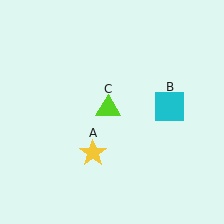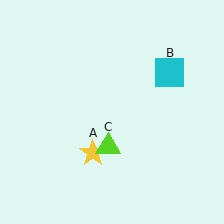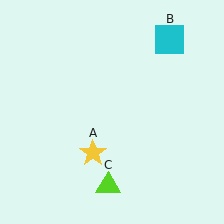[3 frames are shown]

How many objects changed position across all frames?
2 objects changed position: cyan square (object B), lime triangle (object C).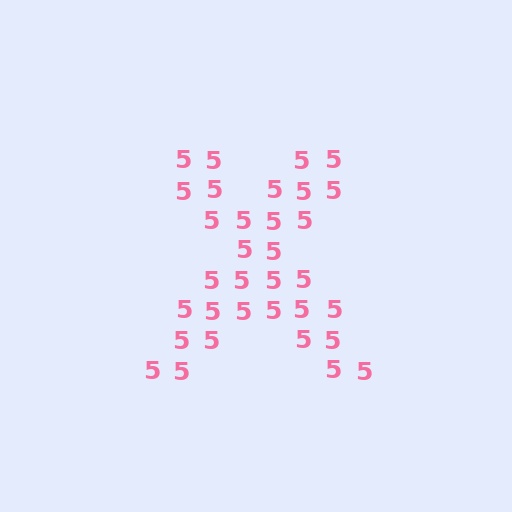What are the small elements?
The small elements are digit 5's.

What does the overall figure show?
The overall figure shows the letter X.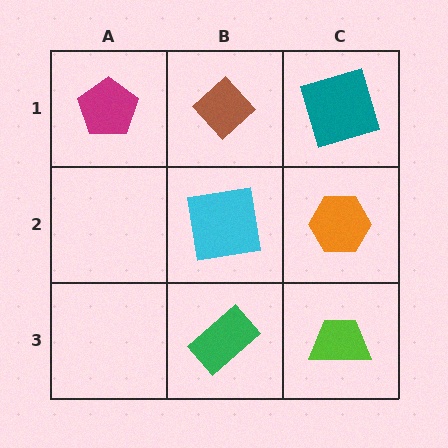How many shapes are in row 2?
2 shapes.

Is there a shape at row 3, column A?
No, that cell is empty.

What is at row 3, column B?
A green rectangle.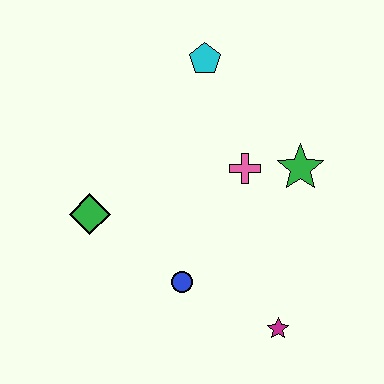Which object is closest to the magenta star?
The blue circle is closest to the magenta star.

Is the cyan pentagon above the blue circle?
Yes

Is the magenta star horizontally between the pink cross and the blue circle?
No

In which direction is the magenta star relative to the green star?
The magenta star is below the green star.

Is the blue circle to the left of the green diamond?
No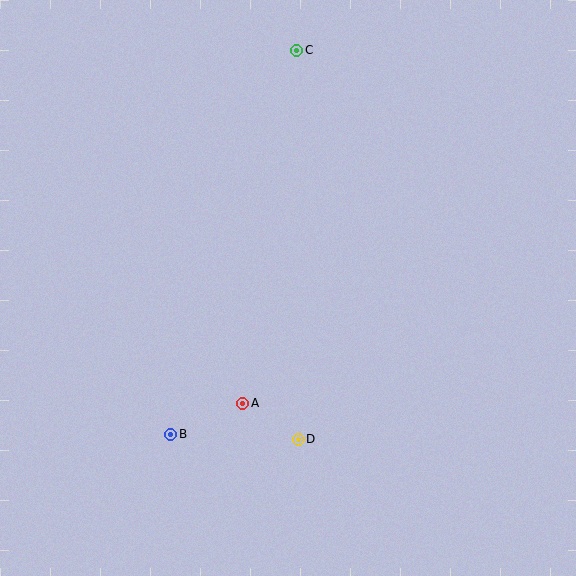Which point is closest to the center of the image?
Point A at (243, 403) is closest to the center.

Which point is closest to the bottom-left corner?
Point B is closest to the bottom-left corner.